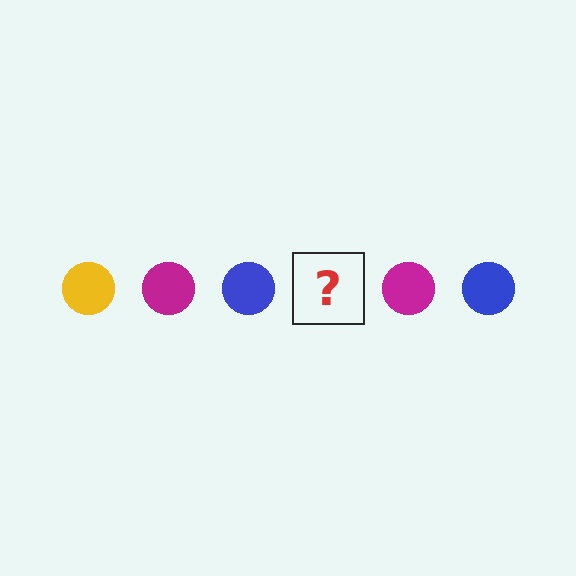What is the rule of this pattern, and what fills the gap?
The rule is that the pattern cycles through yellow, magenta, blue circles. The gap should be filled with a yellow circle.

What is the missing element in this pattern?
The missing element is a yellow circle.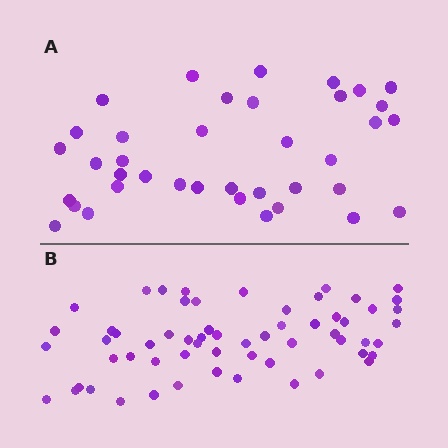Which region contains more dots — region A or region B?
Region B (the bottom region) has more dots.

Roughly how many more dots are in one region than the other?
Region B has approximately 20 more dots than region A.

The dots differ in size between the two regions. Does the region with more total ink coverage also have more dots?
No. Region A has more total ink coverage because its dots are larger, but region B actually contains more individual dots. Total area can be misleading — the number of items is what matters here.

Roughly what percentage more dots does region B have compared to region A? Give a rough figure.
About 60% more.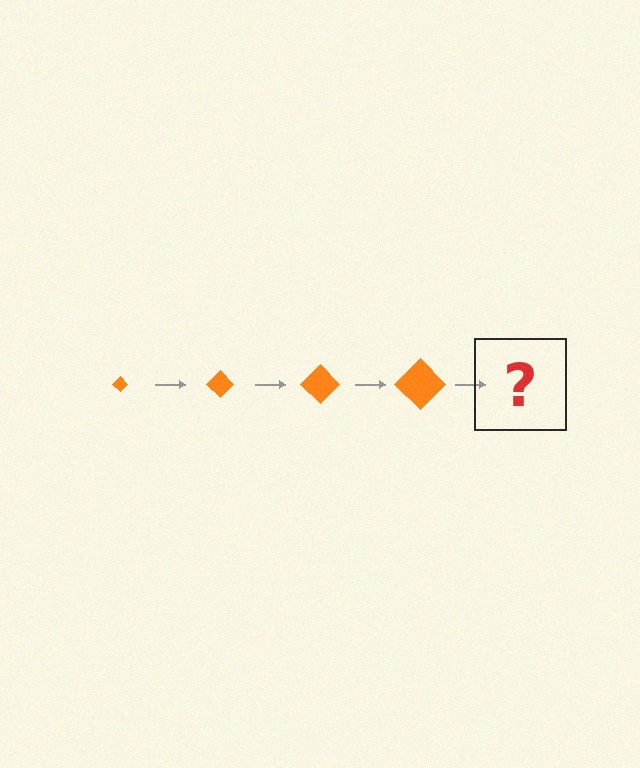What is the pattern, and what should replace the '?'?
The pattern is that the diamond gets progressively larger each step. The '?' should be an orange diamond, larger than the previous one.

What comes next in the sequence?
The next element should be an orange diamond, larger than the previous one.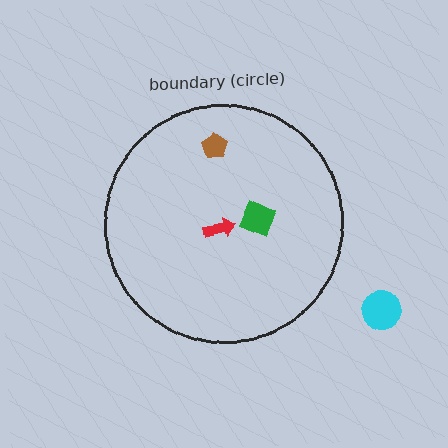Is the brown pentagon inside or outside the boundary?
Inside.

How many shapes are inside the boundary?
3 inside, 1 outside.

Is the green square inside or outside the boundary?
Inside.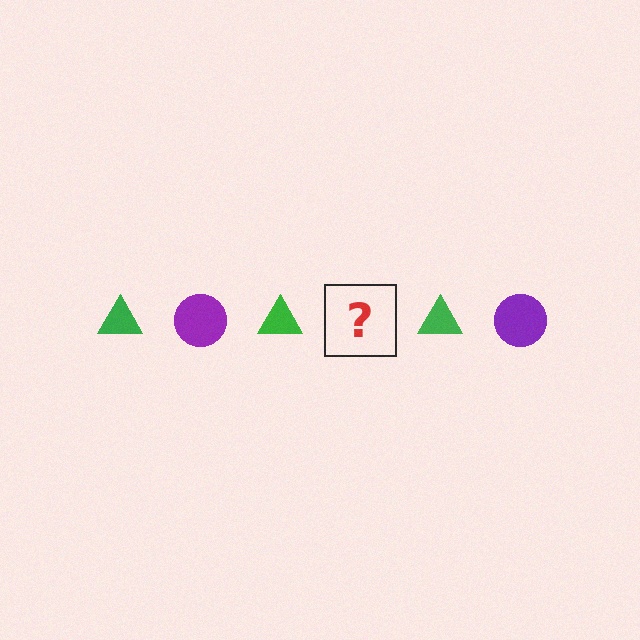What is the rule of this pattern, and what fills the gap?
The rule is that the pattern alternates between green triangle and purple circle. The gap should be filled with a purple circle.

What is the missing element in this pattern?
The missing element is a purple circle.